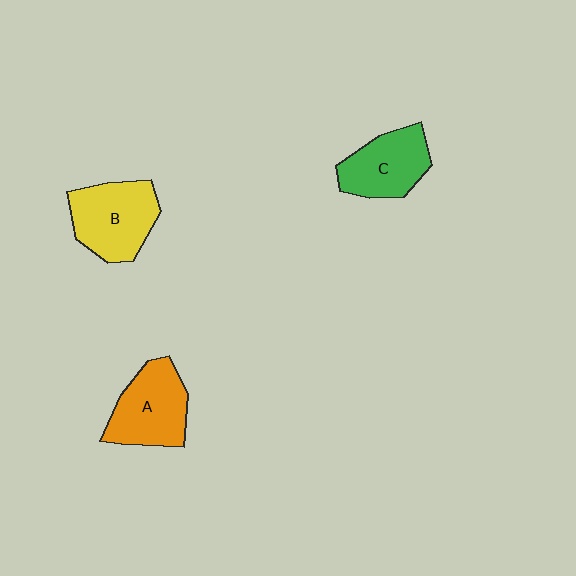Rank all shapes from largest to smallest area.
From largest to smallest: B (yellow), A (orange), C (green).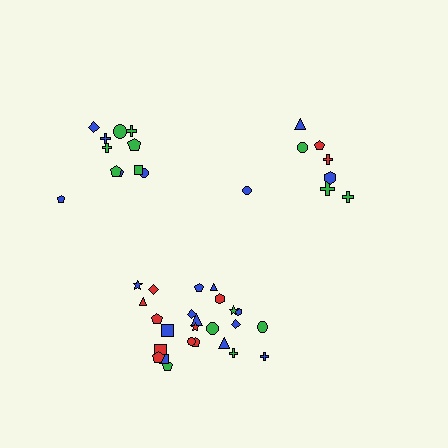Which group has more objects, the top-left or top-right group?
The top-left group.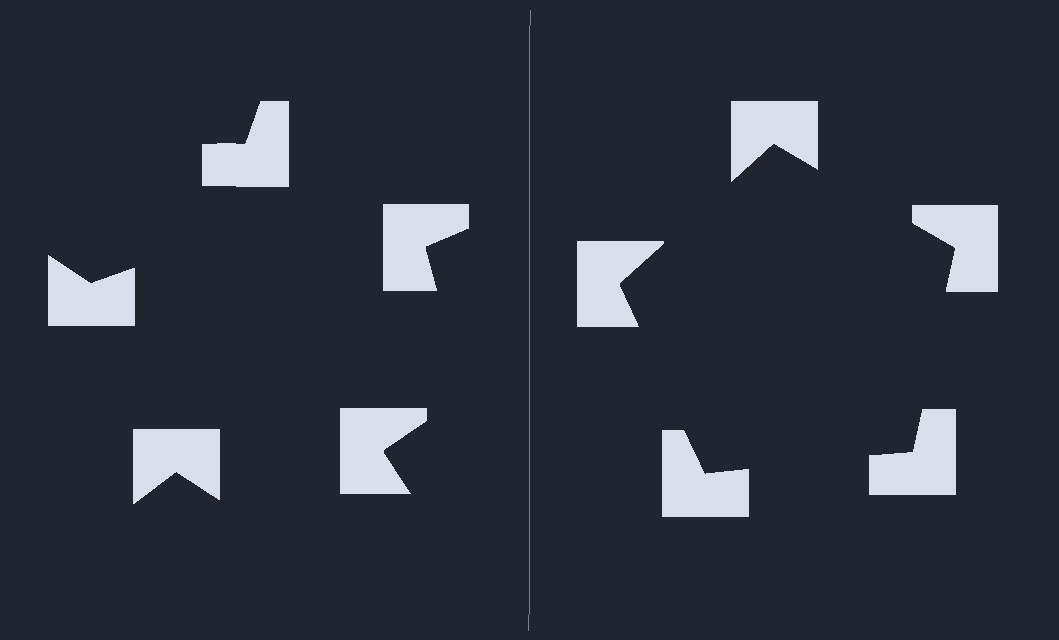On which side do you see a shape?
An illusory pentagon appears on the right side. On the left side the wedge cuts are rotated, so no coherent shape forms.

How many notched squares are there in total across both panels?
10 — 5 on each side.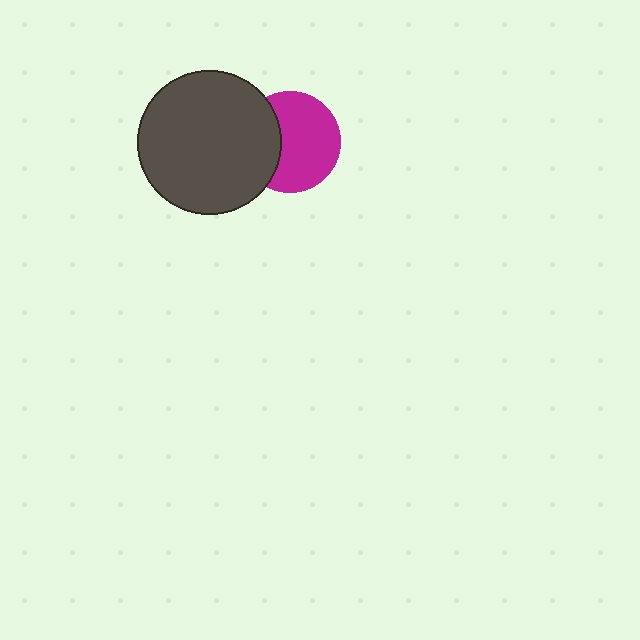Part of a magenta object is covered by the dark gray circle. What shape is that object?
It is a circle.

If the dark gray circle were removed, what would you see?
You would see the complete magenta circle.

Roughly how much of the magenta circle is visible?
Most of it is visible (roughly 67%).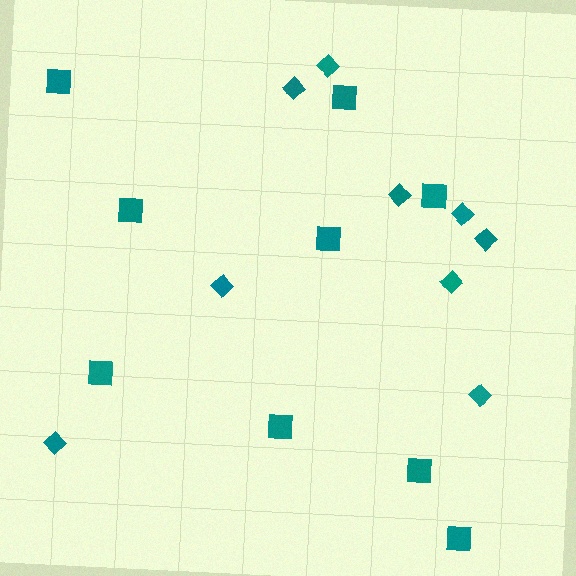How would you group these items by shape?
There are 2 groups: one group of squares (9) and one group of diamonds (9).